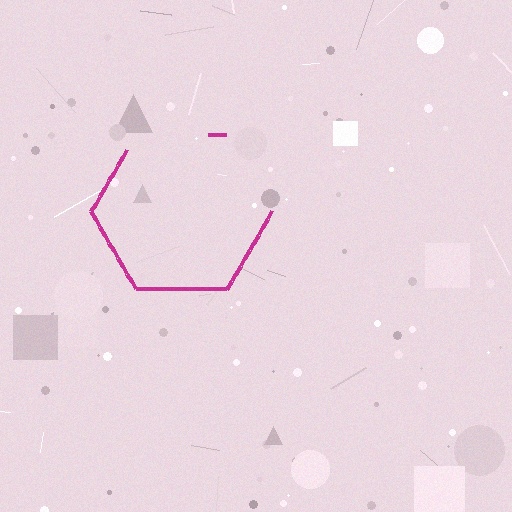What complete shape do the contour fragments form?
The contour fragments form a hexagon.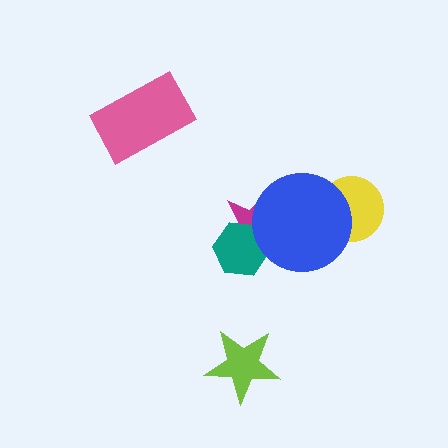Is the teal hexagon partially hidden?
Yes, it is partially covered by another shape.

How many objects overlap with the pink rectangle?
0 objects overlap with the pink rectangle.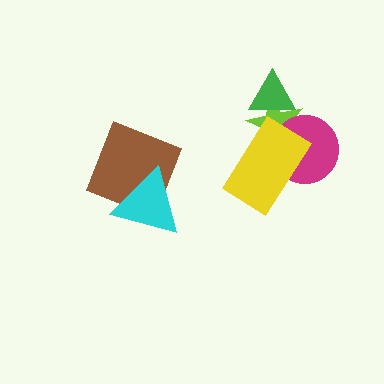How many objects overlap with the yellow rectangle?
2 objects overlap with the yellow rectangle.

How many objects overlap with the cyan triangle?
1 object overlaps with the cyan triangle.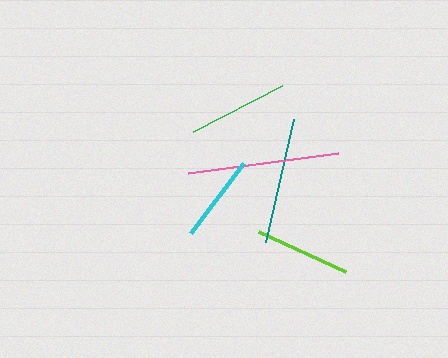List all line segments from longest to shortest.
From longest to shortest: pink, teal, green, lime, cyan.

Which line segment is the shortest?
The cyan line is the shortest at approximately 88 pixels.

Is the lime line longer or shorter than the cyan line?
The lime line is longer than the cyan line.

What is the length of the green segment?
The green segment is approximately 100 pixels long.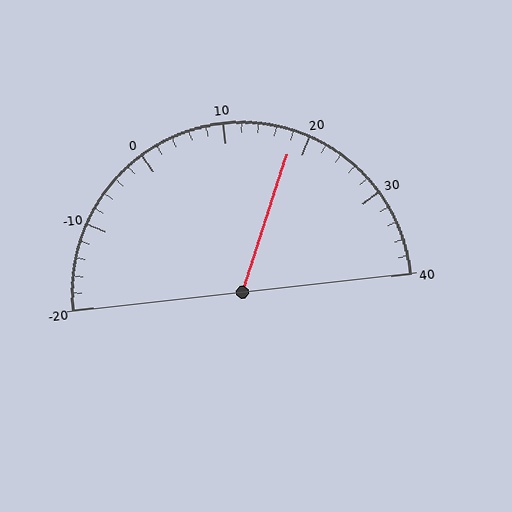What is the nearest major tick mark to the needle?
The nearest major tick mark is 20.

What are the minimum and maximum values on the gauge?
The gauge ranges from -20 to 40.